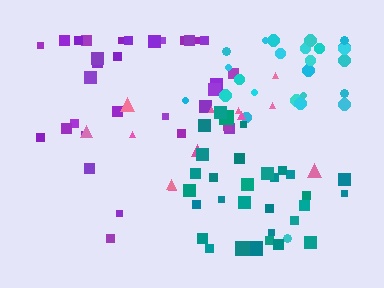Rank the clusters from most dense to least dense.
teal, cyan, purple, pink.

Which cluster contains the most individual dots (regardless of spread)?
Purple (33).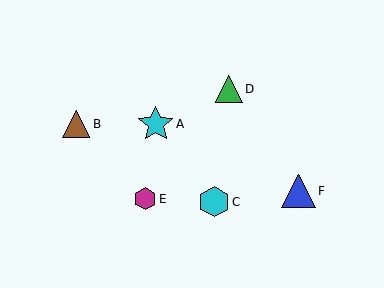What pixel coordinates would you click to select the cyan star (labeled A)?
Click at (156, 124) to select the cyan star A.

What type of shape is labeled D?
Shape D is a green triangle.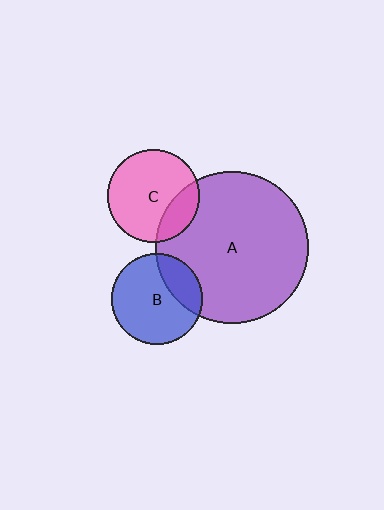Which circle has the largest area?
Circle A (purple).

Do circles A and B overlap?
Yes.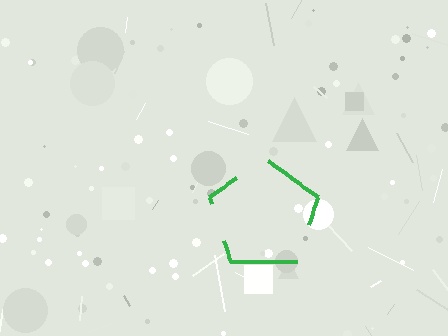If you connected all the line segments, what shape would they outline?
They would outline a pentagon.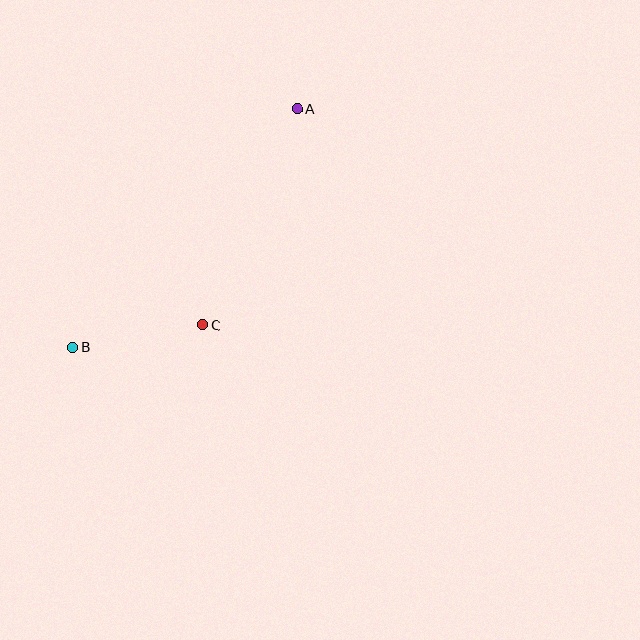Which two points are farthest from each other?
Points A and B are farthest from each other.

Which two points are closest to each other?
Points B and C are closest to each other.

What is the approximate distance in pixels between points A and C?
The distance between A and C is approximately 236 pixels.